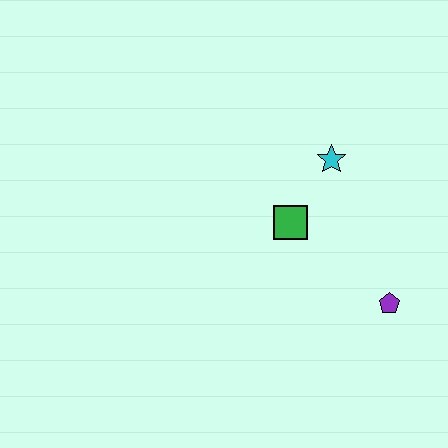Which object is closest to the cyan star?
The green square is closest to the cyan star.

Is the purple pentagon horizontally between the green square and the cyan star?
No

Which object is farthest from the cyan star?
The purple pentagon is farthest from the cyan star.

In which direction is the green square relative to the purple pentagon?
The green square is to the left of the purple pentagon.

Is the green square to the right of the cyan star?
No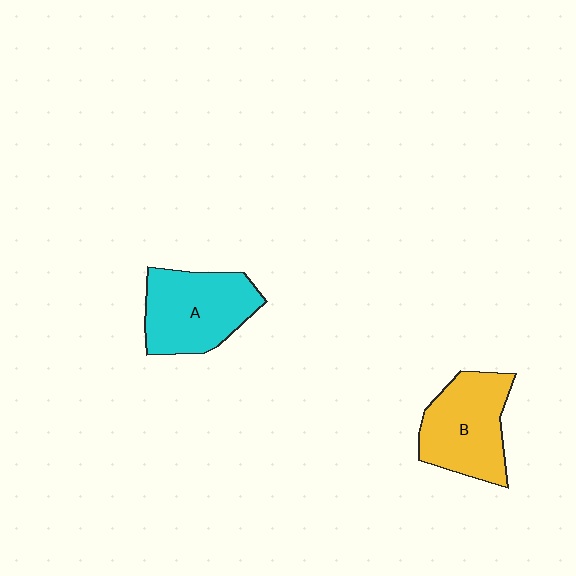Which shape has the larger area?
Shape A (cyan).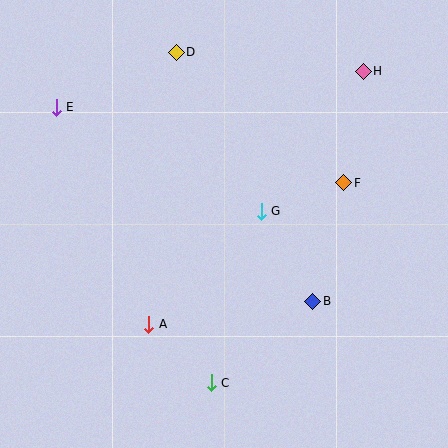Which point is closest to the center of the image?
Point G at (261, 211) is closest to the center.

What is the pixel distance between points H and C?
The distance between H and C is 346 pixels.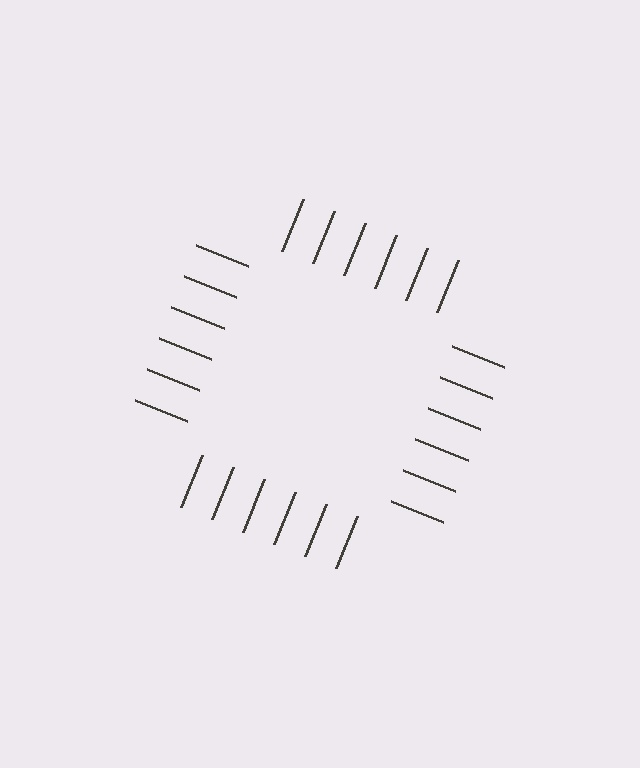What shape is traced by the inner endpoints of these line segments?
An illusory square — the line segments terminate on its edges but no continuous stroke is drawn.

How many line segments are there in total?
24 — 6 along each of the 4 edges.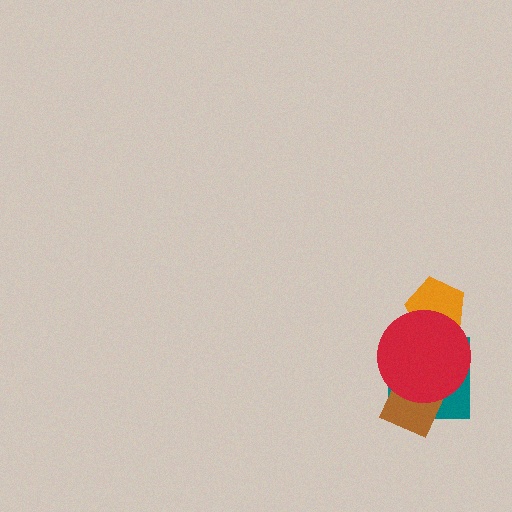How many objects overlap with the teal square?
2 objects overlap with the teal square.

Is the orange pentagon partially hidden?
Yes, it is partially covered by another shape.